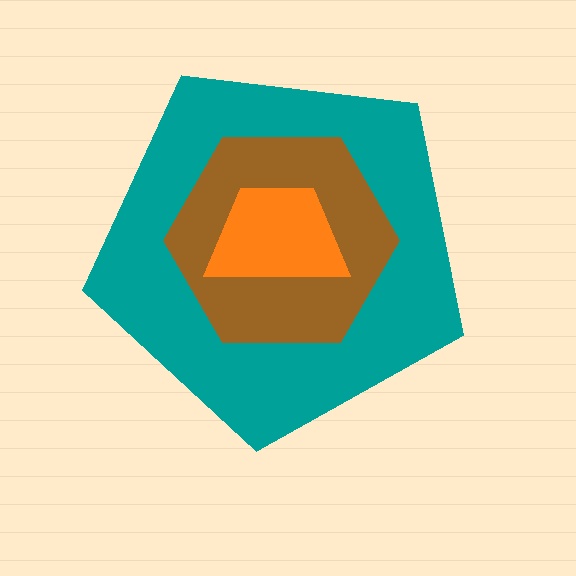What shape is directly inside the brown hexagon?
The orange trapezoid.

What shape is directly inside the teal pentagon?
The brown hexagon.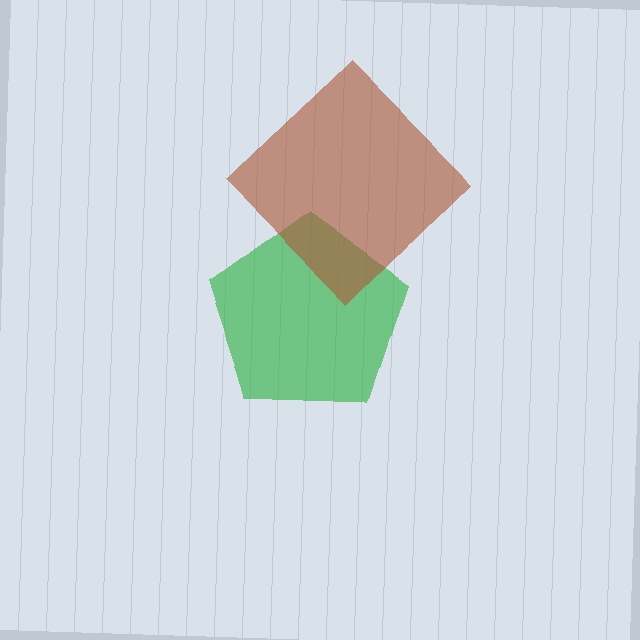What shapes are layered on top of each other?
The layered shapes are: a green pentagon, a brown diamond.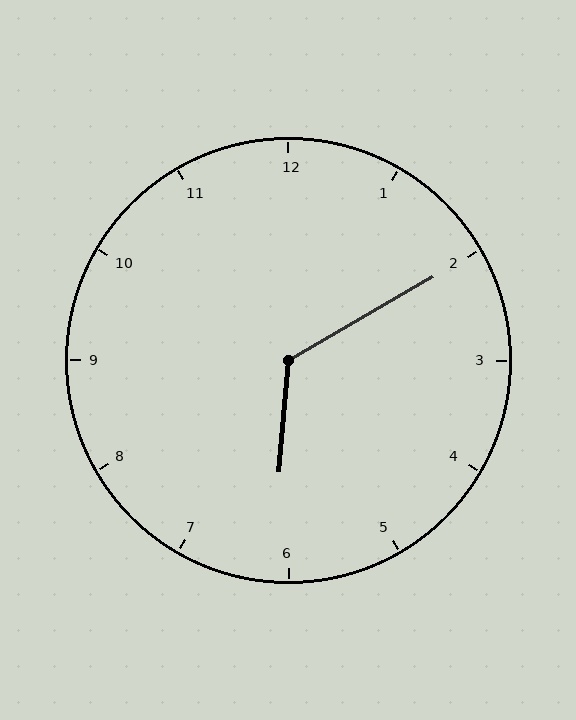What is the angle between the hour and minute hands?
Approximately 125 degrees.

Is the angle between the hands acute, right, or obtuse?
It is obtuse.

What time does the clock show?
6:10.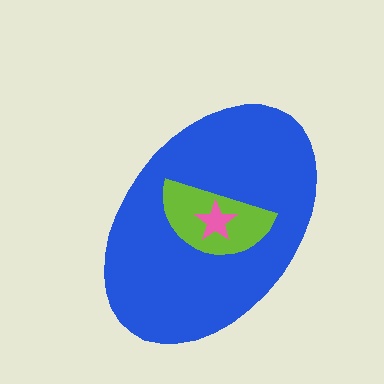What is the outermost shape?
The blue ellipse.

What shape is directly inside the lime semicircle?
The pink star.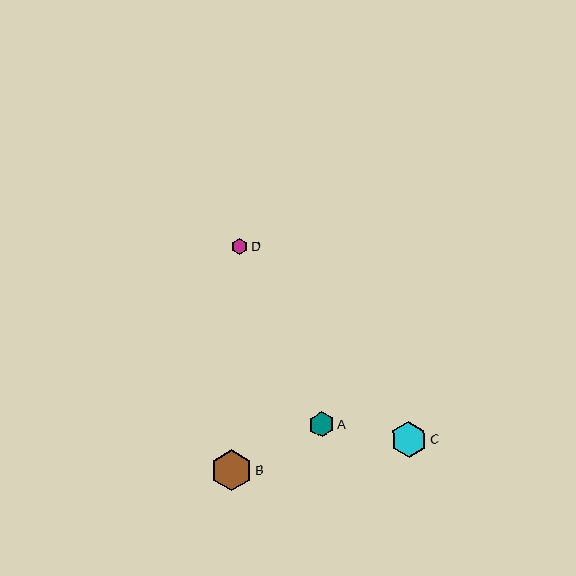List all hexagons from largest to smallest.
From largest to smallest: B, C, A, D.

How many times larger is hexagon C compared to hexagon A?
Hexagon C is approximately 1.4 times the size of hexagon A.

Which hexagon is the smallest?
Hexagon D is the smallest with a size of approximately 16 pixels.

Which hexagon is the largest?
Hexagon B is the largest with a size of approximately 41 pixels.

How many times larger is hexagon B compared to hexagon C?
Hexagon B is approximately 1.1 times the size of hexagon C.